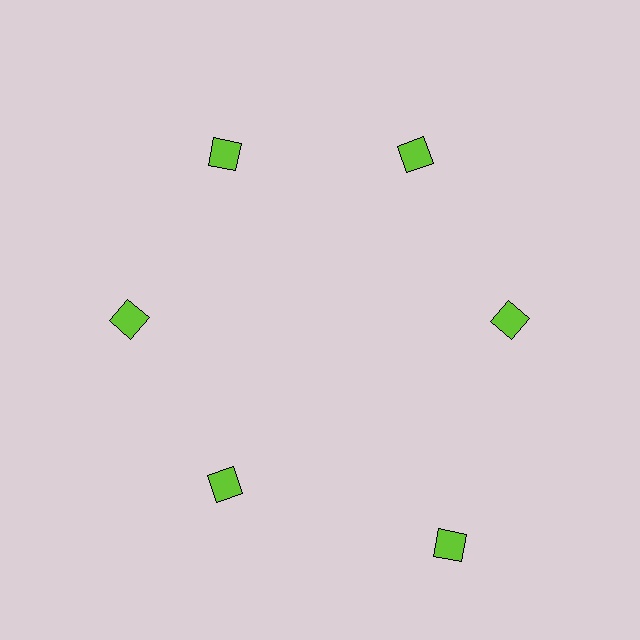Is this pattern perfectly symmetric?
No. The 6 lime diamonds are arranged in a ring, but one element near the 5 o'clock position is pushed outward from the center, breaking the 6-fold rotational symmetry.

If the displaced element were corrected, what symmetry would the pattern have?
It would have 6-fold rotational symmetry — the pattern would map onto itself every 60 degrees.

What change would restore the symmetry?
The symmetry would be restored by moving it inward, back onto the ring so that all 6 diamonds sit at equal angles and equal distance from the center.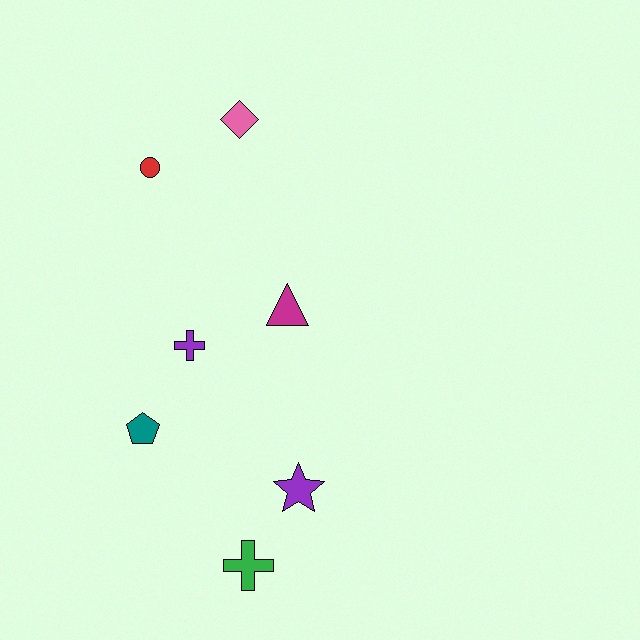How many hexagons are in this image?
There are no hexagons.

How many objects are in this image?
There are 7 objects.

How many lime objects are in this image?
There are no lime objects.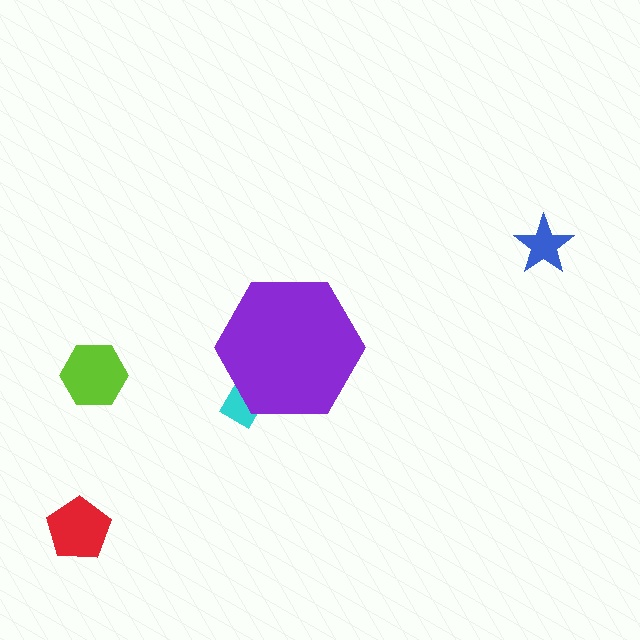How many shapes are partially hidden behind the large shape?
1 shape is partially hidden.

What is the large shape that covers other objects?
A purple hexagon.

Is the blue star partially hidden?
No, the blue star is fully visible.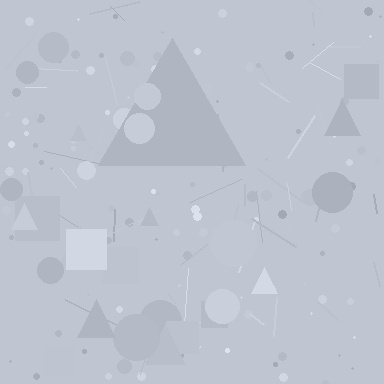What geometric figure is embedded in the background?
A triangle is embedded in the background.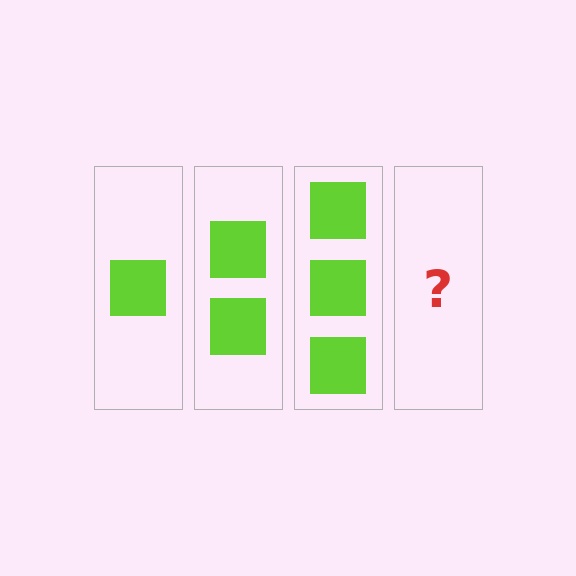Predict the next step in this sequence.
The next step is 4 squares.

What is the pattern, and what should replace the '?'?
The pattern is that each step adds one more square. The '?' should be 4 squares.